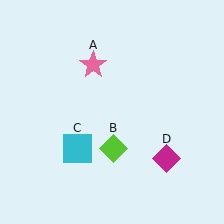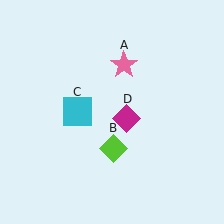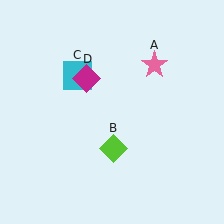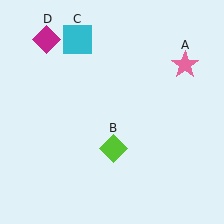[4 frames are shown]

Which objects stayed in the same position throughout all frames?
Lime diamond (object B) remained stationary.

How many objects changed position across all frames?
3 objects changed position: pink star (object A), cyan square (object C), magenta diamond (object D).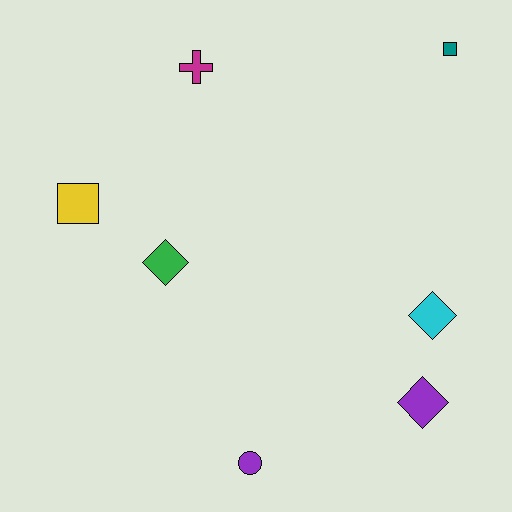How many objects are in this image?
There are 7 objects.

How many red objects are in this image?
There are no red objects.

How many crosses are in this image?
There is 1 cross.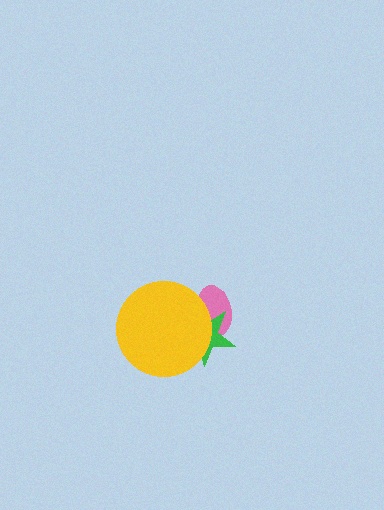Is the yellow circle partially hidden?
No, no other shape covers it.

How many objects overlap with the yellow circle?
2 objects overlap with the yellow circle.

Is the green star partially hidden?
Yes, it is partially covered by another shape.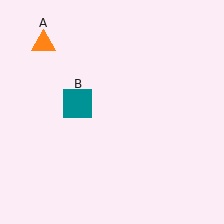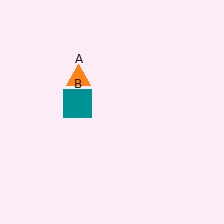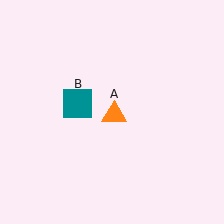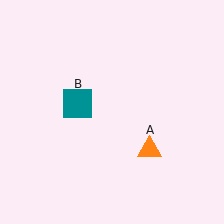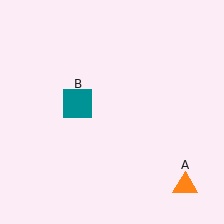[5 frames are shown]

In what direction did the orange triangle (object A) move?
The orange triangle (object A) moved down and to the right.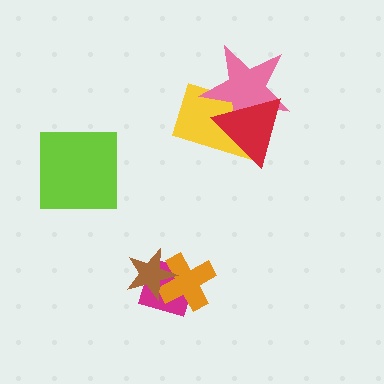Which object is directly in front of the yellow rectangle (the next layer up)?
The pink star is directly in front of the yellow rectangle.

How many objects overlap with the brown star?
2 objects overlap with the brown star.